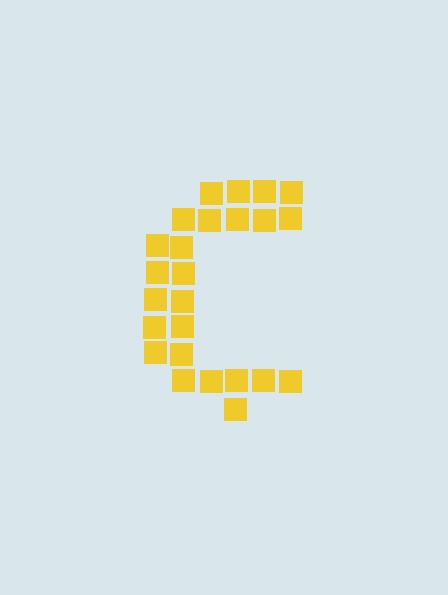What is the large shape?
The large shape is the letter C.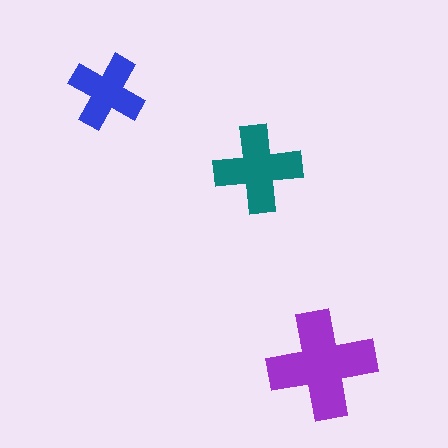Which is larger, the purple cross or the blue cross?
The purple one.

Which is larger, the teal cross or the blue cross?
The teal one.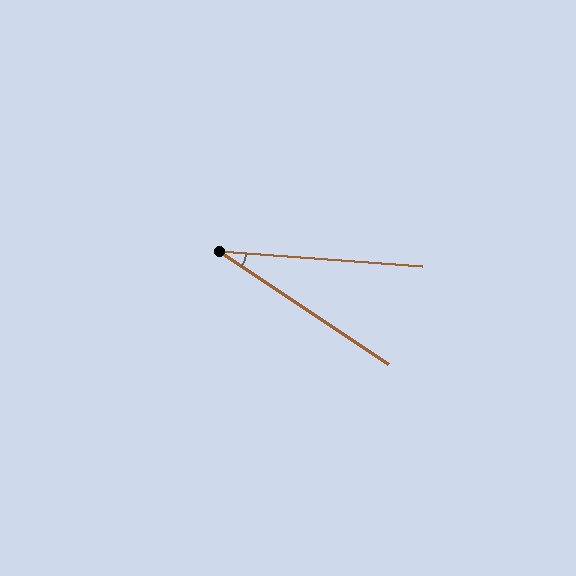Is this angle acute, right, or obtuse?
It is acute.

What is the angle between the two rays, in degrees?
Approximately 30 degrees.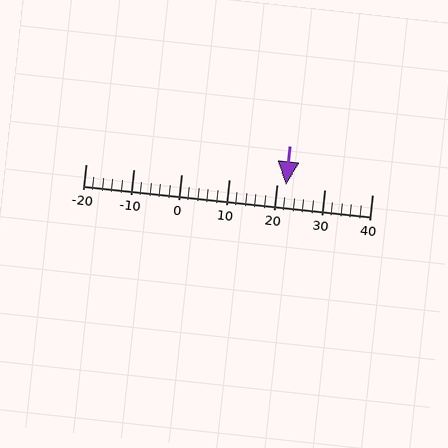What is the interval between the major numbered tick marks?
The major tick marks are spaced 10 units apart.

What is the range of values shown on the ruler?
The ruler shows values from -20 to 40.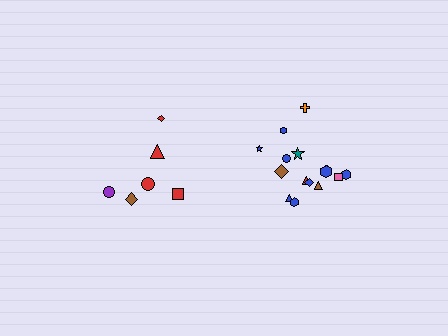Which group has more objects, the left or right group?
The right group.